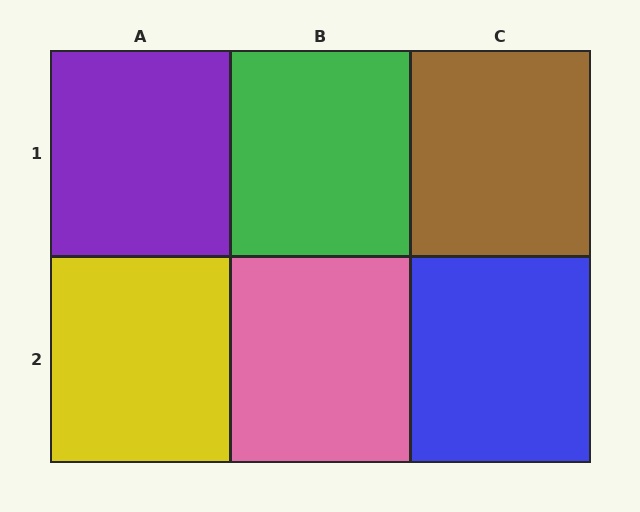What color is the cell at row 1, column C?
Brown.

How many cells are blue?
1 cell is blue.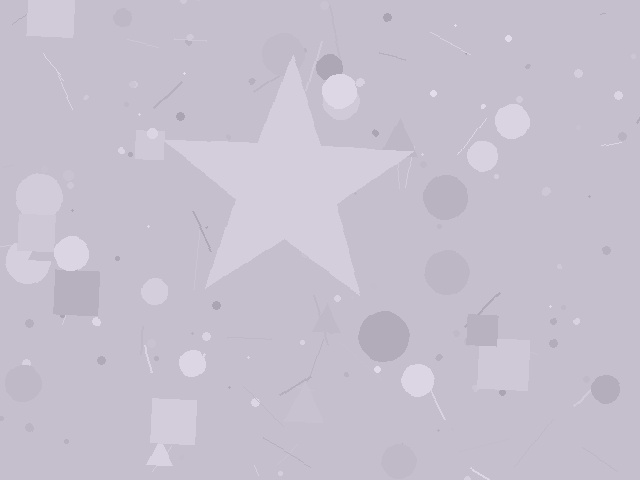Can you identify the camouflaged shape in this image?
The camouflaged shape is a star.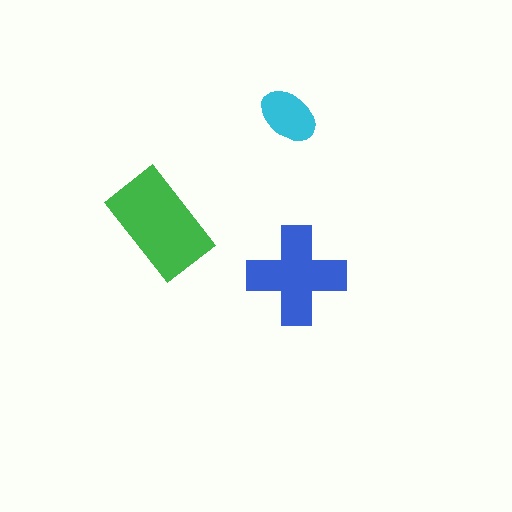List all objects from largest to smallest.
The green rectangle, the blue cross, the cyan ellipse.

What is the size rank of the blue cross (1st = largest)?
2nd.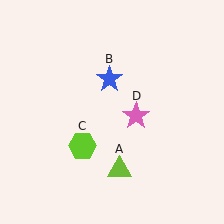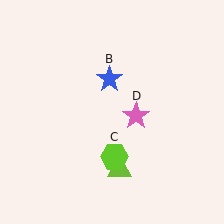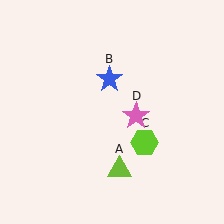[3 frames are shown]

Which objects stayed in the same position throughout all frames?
Lime triangle (object A) and blue star (object B) and pink star (object D) remained stationary.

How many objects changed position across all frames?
1 object changed position: lime hexagon (object C).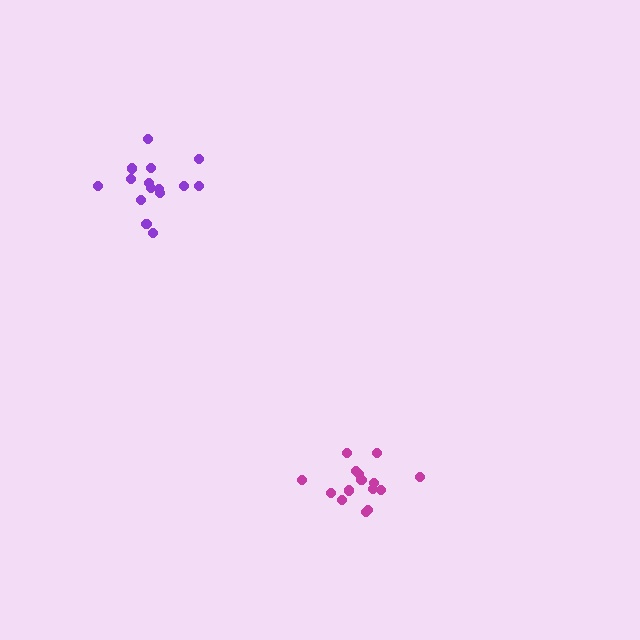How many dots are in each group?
Group 1: 15 dots, Group 2: 15 dots (30 total).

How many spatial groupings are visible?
There are 2 spatial groupings.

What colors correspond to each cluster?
The clusters are colored: purple, magenta.